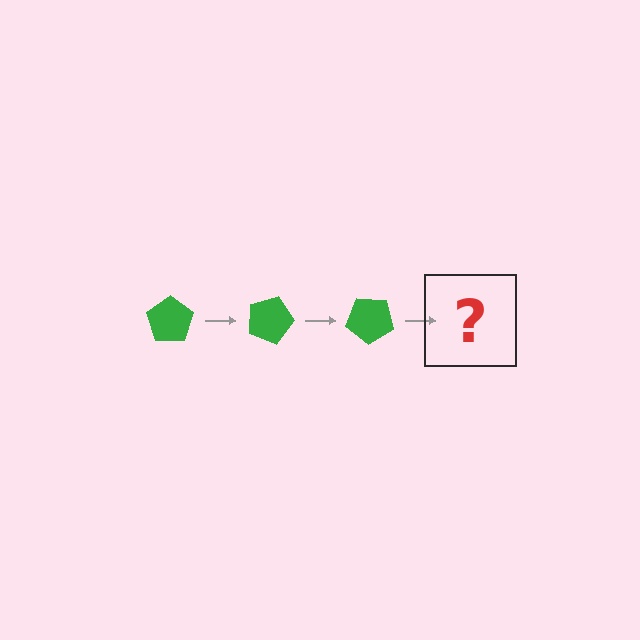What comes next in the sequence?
The next element should be a green pentagon rotated 60 degrees.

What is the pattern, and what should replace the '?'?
The pattern is that the pentagon rotates 20 degrees each step. The '?' should be a green pentagon rotated 60 degrees.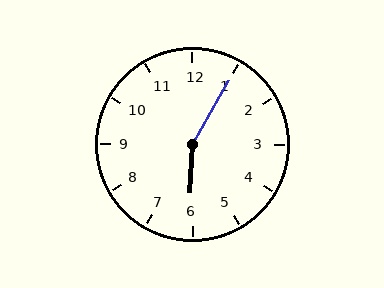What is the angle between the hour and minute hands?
Approximately 152 degrees.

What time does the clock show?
6:05.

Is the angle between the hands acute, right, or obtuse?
It is obtuse.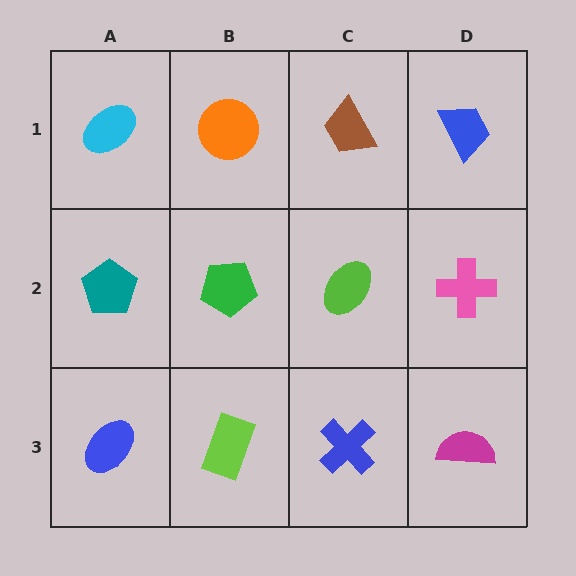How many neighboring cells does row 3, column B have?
3.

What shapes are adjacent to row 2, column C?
A brown trapezoid (row 1, column C), a blue cross (row 3, column C), a green pentagon (row 2, column B), a pink cross (row 2, column D).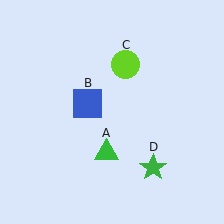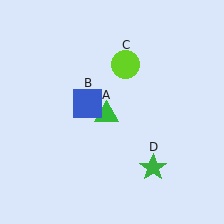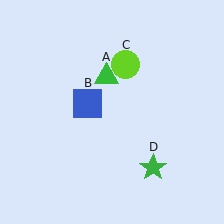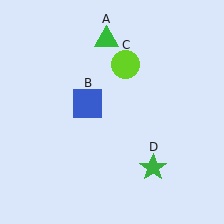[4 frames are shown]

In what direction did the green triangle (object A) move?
The green triangle (object A) moved up.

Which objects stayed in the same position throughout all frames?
Blue square (object B) and lime circle (object C) and green star (object D) remained stationary.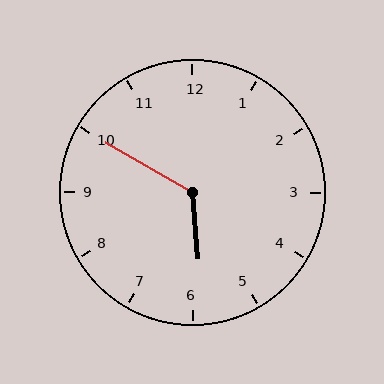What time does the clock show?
5:50.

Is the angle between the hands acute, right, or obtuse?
It is obtuse.